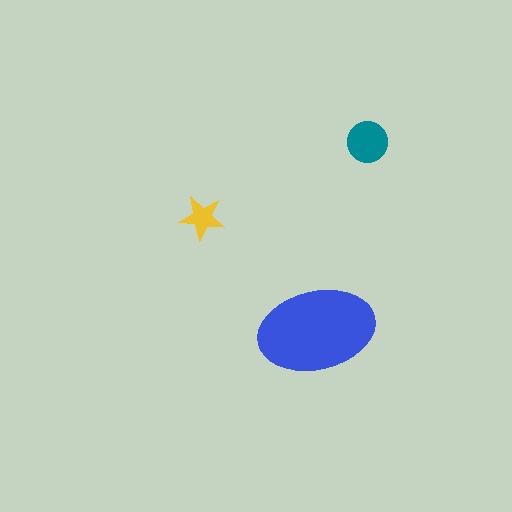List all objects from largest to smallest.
The blue ellipse, the teal circle, the yellow star.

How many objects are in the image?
There are 3 objects in the image.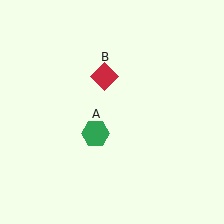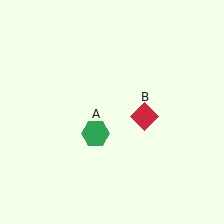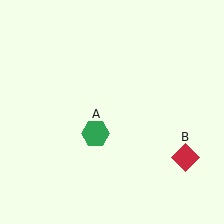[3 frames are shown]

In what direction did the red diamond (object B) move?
The red diamond (object B) moved down and to the right.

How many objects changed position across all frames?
1 object changed position: red diamond (object B).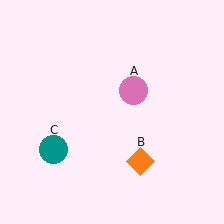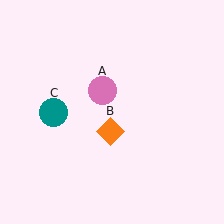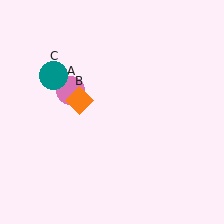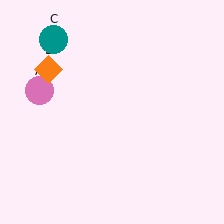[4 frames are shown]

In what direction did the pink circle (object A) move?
The pink circle (object A) moved left.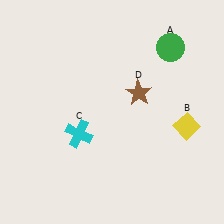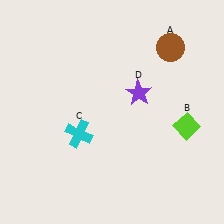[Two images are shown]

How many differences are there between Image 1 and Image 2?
There are 3 differences between the two images.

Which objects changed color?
A changed from green to brown. B changed from yellow to lime. D changed from brown to purple.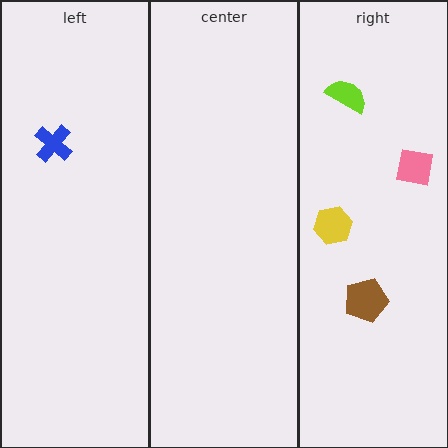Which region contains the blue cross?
The left region.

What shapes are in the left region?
The blue cross.